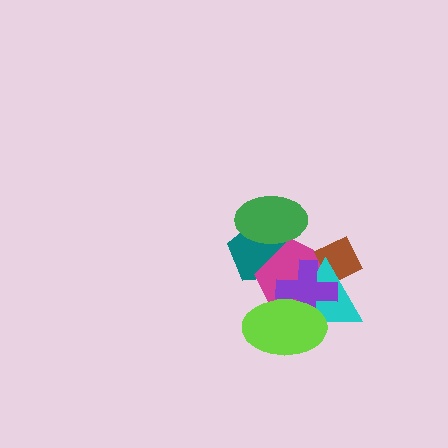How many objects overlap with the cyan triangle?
4 objects overlap with the cyan triangle.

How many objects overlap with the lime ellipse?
3 objects overlap with the lime ellipse.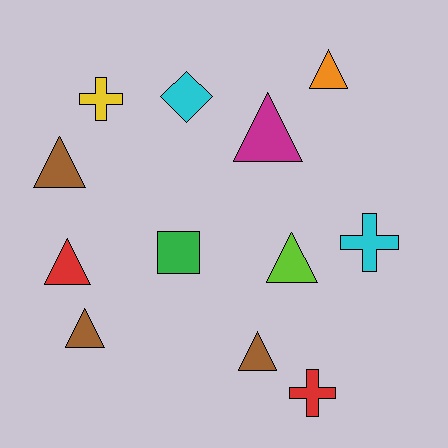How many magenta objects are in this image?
There is 1 magenta object.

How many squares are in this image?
There is 1 square.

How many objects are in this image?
There are 12 objects.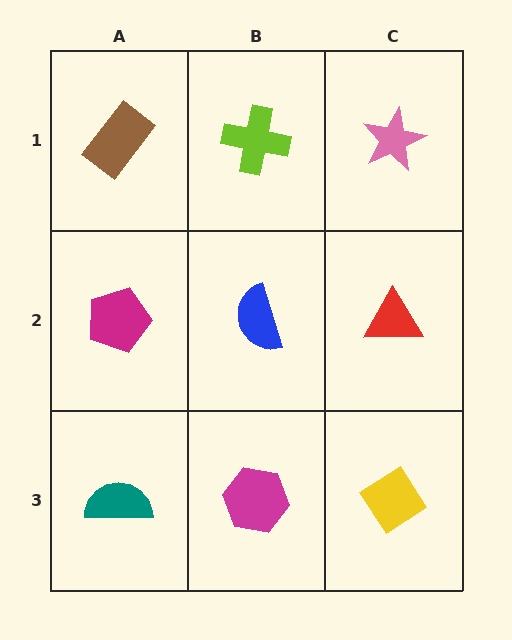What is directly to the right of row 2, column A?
A blue semicircle.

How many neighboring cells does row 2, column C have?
3.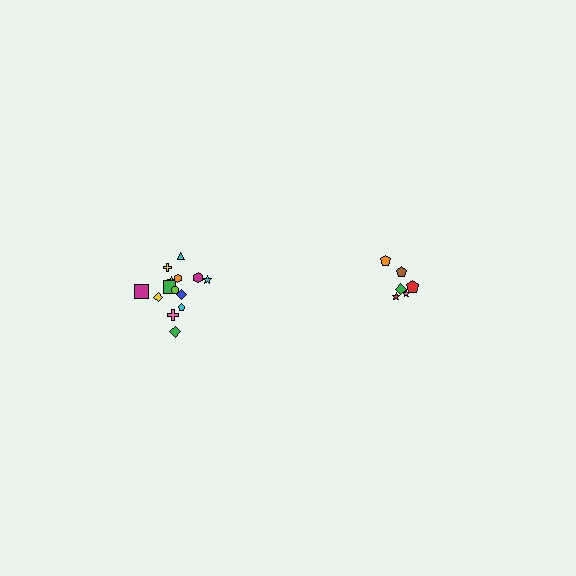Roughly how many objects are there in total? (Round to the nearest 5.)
Roughly 20 objects in total.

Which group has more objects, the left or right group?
The left group.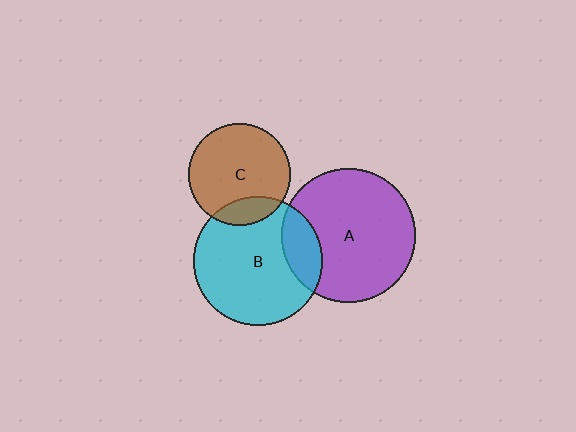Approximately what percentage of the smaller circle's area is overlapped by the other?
Approximately 15%.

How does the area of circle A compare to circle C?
Approximately 1.7 times.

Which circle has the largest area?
Circle A (purple).